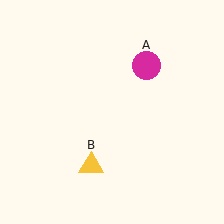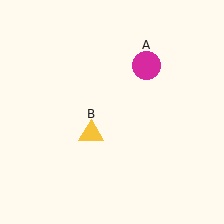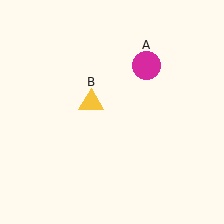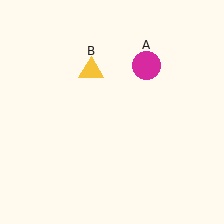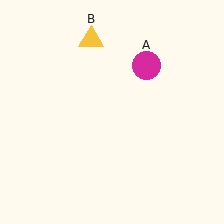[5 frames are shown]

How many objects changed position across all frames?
1 object changed position: yellow triangle (object B).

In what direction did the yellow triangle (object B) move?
The yellow triangle (object B) moved up.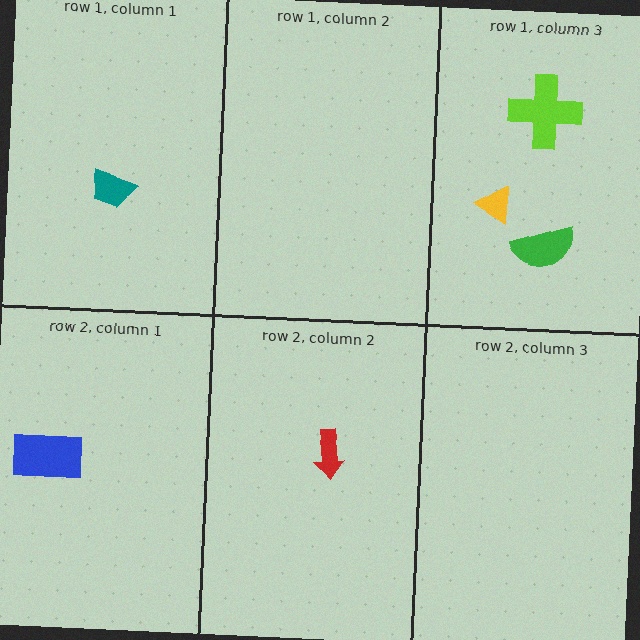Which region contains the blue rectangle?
The row 2, column 1 region.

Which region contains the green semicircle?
The row 1, column 3 region.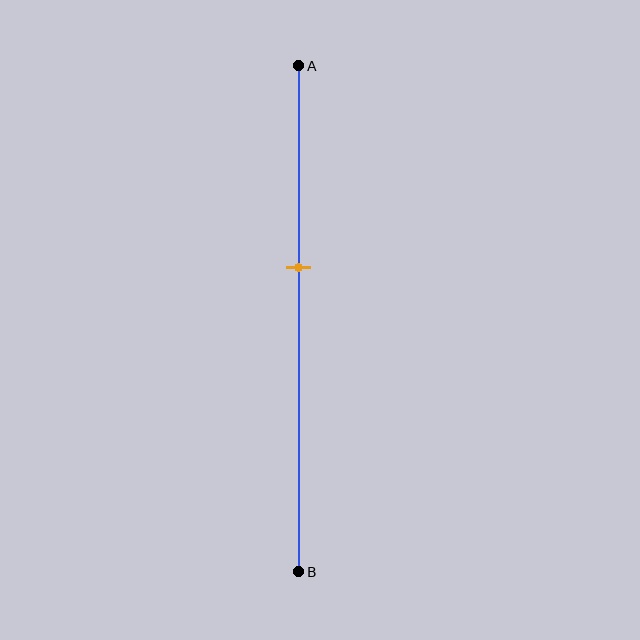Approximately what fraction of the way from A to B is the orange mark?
The orange mark is approximately 40% of the way from A to B.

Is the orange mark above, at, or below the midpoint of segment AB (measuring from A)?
The orange mark is above the midpoint of segment AB.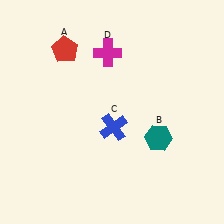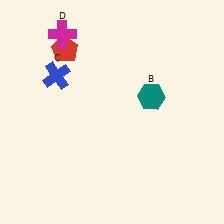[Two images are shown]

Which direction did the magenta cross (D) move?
The magenta cross (D) moved left.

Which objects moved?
The objects that moved are: the teal hexagon (B), the blue cross (C), the magenta cross (D).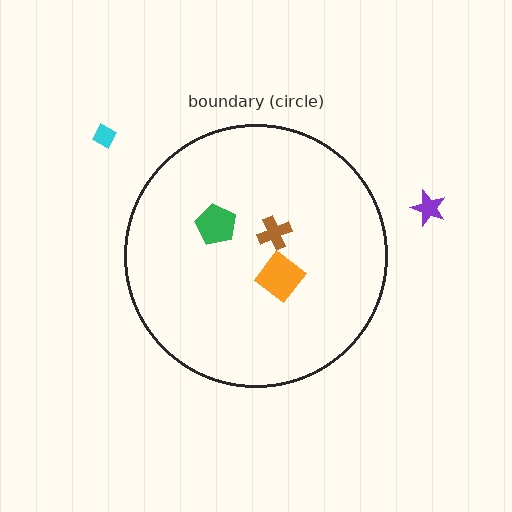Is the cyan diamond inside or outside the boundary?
Outside.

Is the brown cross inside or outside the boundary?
Inside.